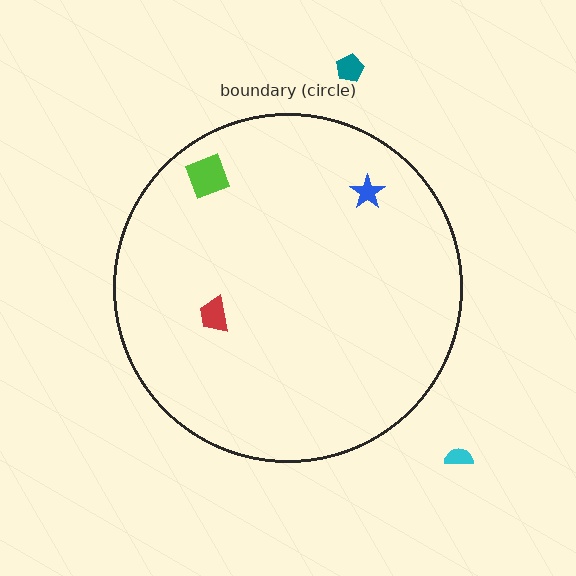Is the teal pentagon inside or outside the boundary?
Outside.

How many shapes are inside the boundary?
3 inside, 2 outside.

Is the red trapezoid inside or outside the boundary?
Inside.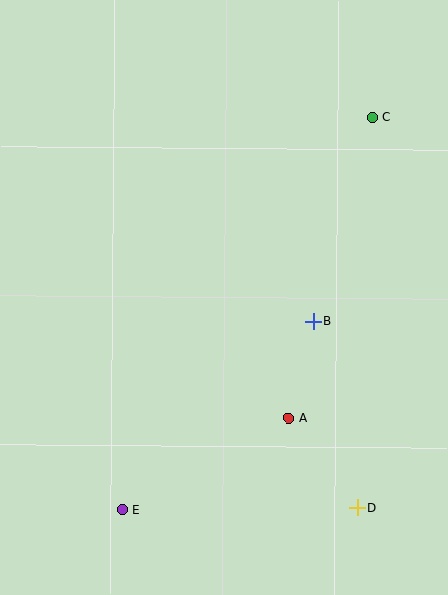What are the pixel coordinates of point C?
Point C is at (373, 117).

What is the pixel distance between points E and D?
The distance between E and D is 235 pixels.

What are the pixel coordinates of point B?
Point B is at (313, 321).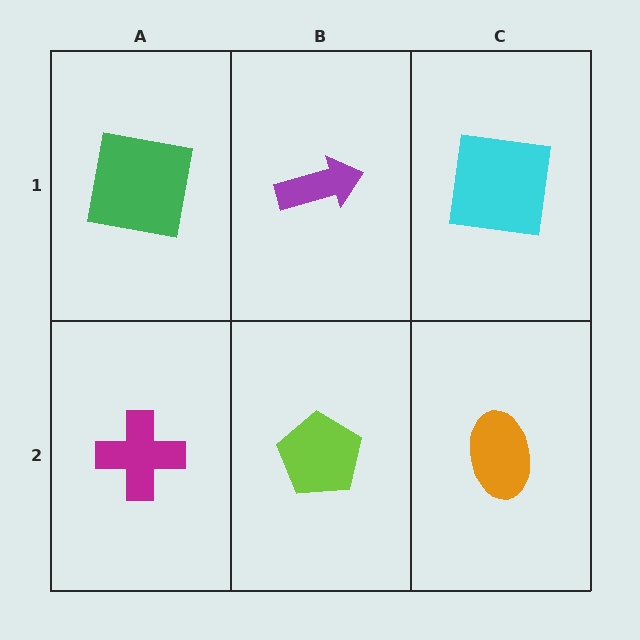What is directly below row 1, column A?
A magenta cross.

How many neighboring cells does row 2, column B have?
3.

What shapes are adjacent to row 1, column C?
An orange ellipse (row 2, column C), a purple arrow (row 1, column B).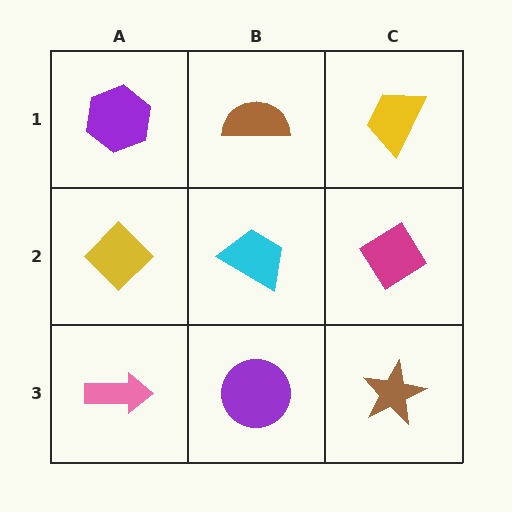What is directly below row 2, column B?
A purple circle.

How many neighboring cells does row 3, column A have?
2.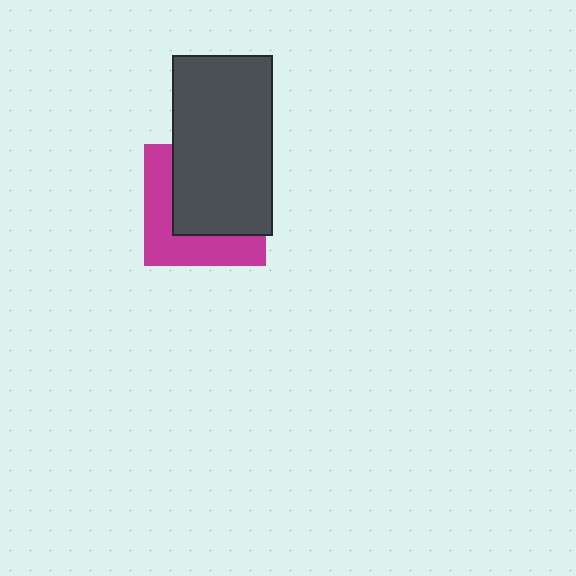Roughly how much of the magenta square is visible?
A small part of it is visible (roughly 42%).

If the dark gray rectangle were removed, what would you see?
You would see the complete magenta square.